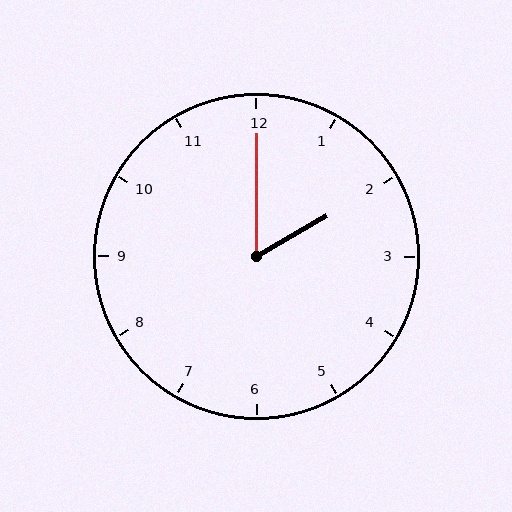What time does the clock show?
2:00.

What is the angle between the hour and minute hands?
Approximately 60 degrees.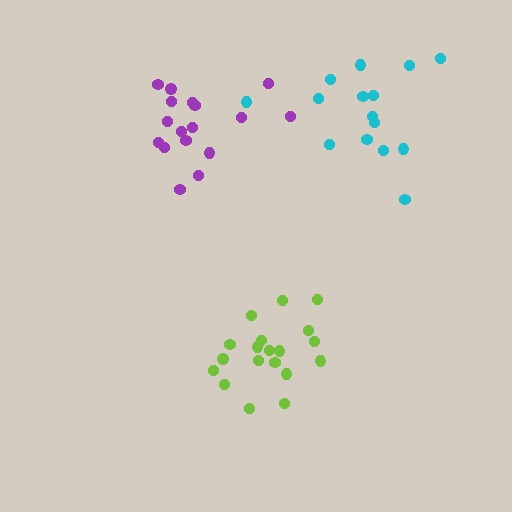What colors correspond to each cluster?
The clusters are colored: purple, lime, cyan.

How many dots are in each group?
Group 1: 17 dots, Group 2: 19 dots, Group 3: 15 dots (51 total).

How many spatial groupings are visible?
There are 3 spatial groupings.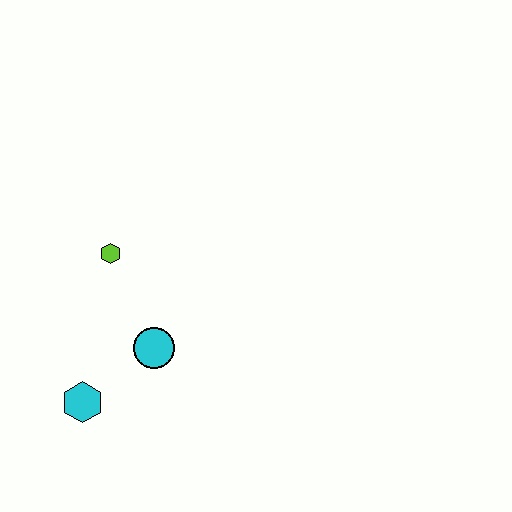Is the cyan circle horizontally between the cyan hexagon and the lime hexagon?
No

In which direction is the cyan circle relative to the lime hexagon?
The cyan circle is below the lime hexagon.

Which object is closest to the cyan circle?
The cyan hexagon is closest to the cyan circle.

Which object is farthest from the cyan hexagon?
The lime hexagon is farthest from the cyan hexagon.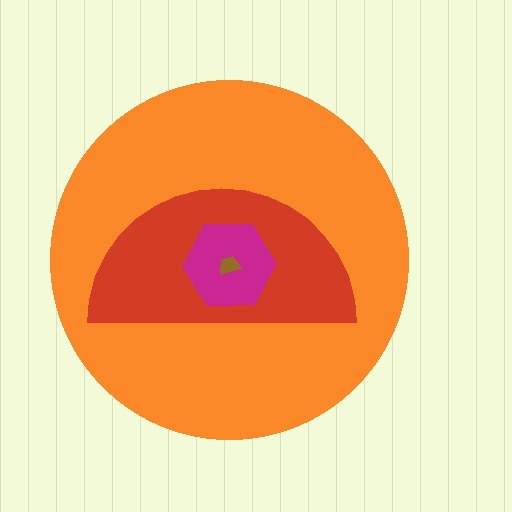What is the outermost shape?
The orange circle.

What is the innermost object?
The brown trapezoid.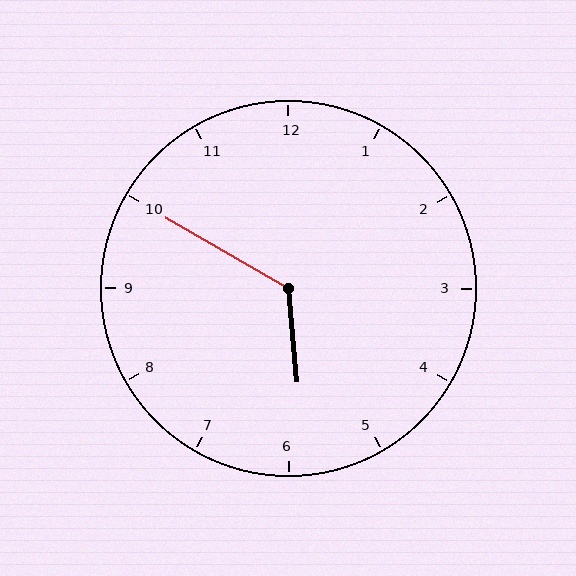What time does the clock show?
5:50.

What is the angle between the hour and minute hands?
Approximately 125 degrees.